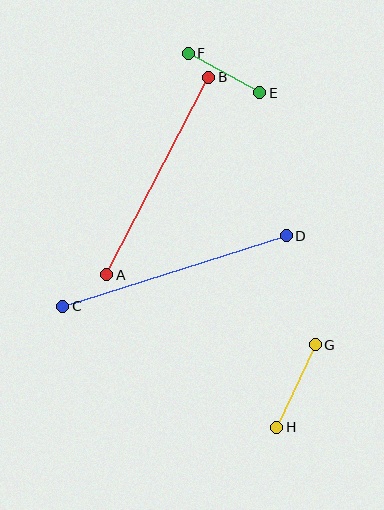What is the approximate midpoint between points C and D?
The midpoint is at approximately (175, 271) pixels.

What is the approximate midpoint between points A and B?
The midpoint is at approximately (158, 176) pixels.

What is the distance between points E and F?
The distance is approximately 82 pixels.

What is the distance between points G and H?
The distance is approximately 91 pixels.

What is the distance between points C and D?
The distance is approximately 234 pixels.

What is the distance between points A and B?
The distance is approximately 222 pixels.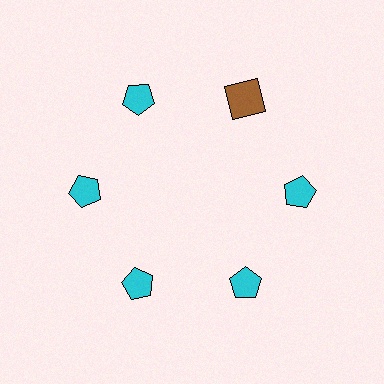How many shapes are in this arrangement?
There are 6 shapes arranged in a ring pattern.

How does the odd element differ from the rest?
It differs in both color (brown instead of cyan) and shape (square instead of pentagon).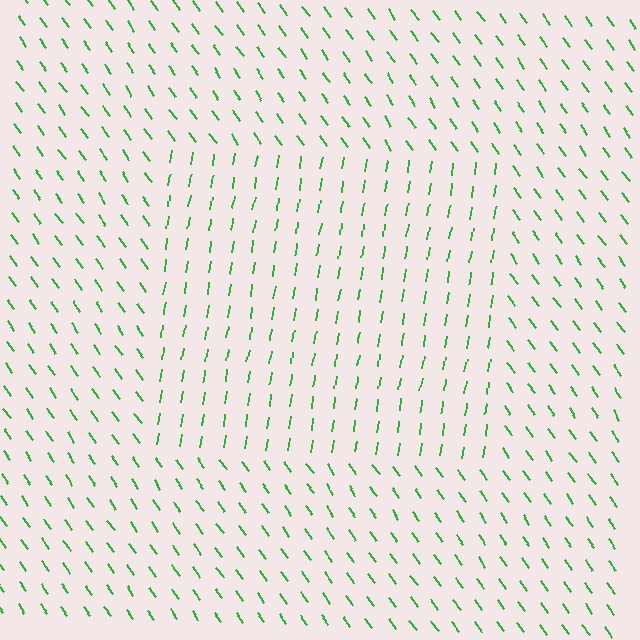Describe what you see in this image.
The image is filled with small green line segments. A rectangle region in the image has lines oriented differently from the surrounding lines, creating a visible texture boundary.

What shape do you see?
I see a rectangle.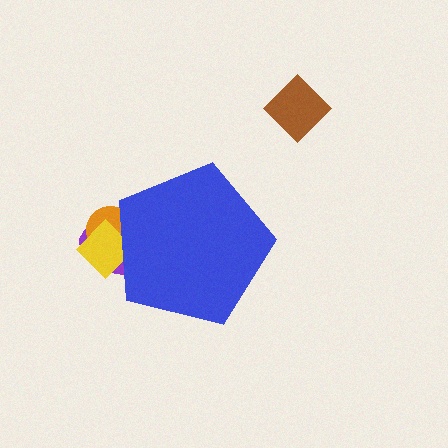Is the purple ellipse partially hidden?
Yes, the purple ellipse is partially hidden behind the blue pentagon.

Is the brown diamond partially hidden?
No, the brown diamond is fully visible.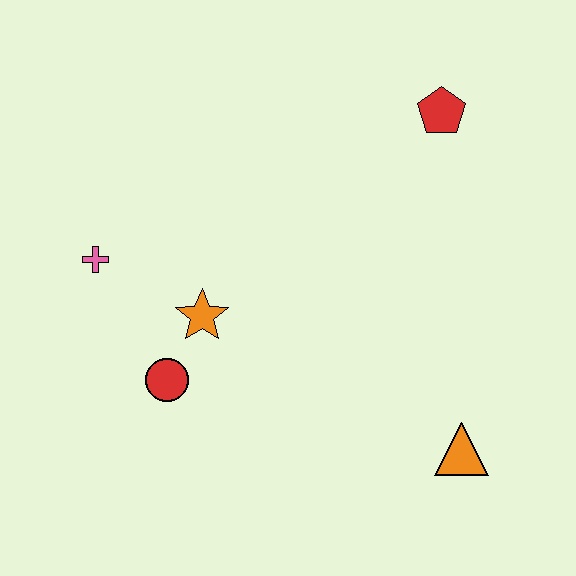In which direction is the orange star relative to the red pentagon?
The orange star is to the left of the red pentagon.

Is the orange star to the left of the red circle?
No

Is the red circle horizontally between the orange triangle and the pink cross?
Yes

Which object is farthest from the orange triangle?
The pink cross is farthest from the orange triangle.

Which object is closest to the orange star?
The red circle is closest to the orange star.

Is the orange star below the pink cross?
Yes